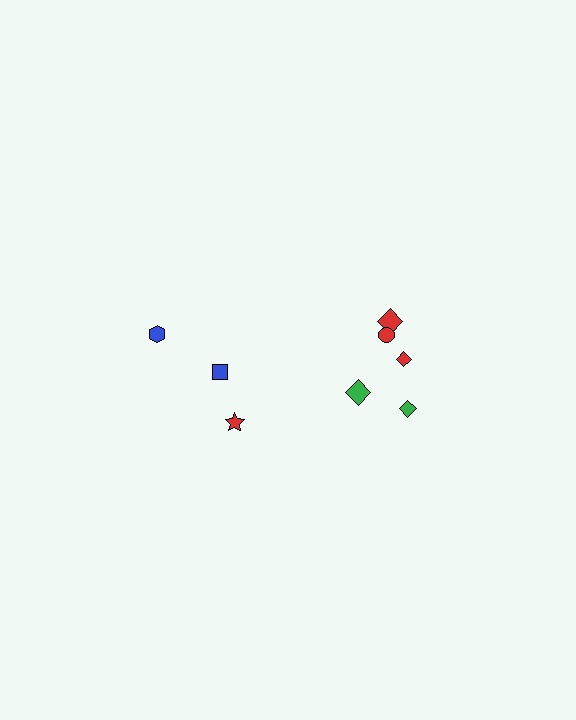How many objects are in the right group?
There are 5 objects.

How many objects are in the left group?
There are 3 objects.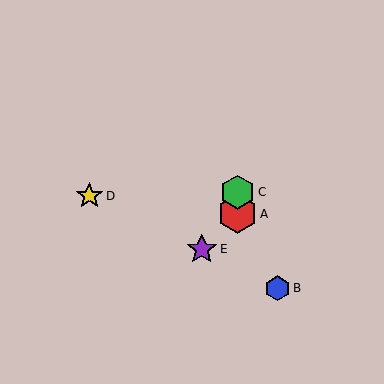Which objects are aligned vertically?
Objects A, C are aligned vertically.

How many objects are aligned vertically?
2 objects (A, C) are aligned vertically.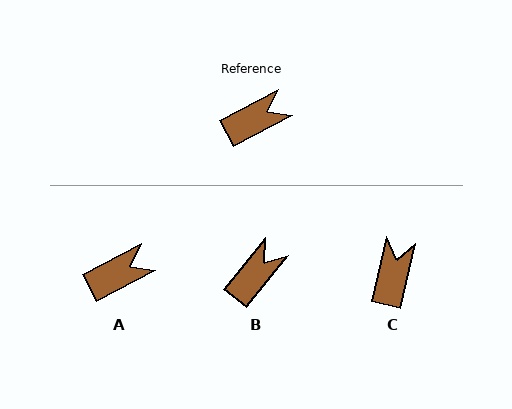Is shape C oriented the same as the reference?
No, it is off by about 49 degrees.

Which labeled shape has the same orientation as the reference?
A.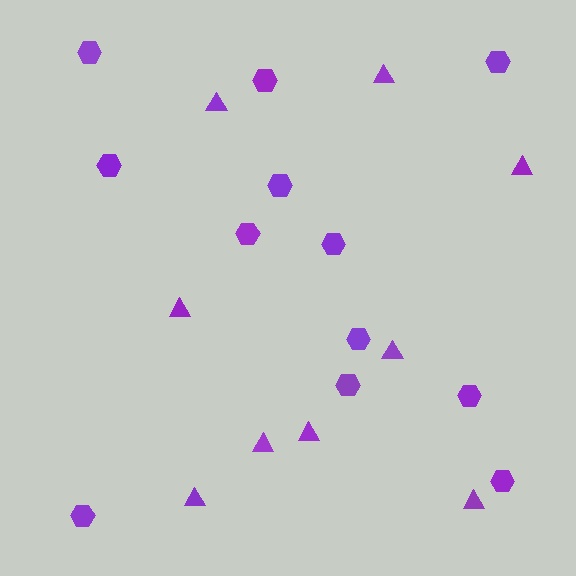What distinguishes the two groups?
There are 2 groups: one group of triangles (9) and one group of hexagons (12).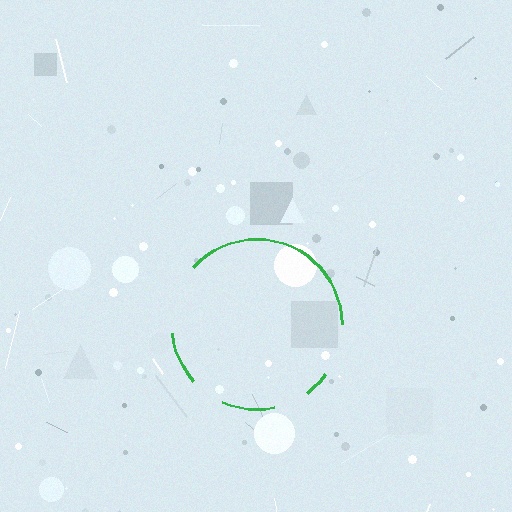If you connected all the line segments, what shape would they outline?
They would outline a circle.